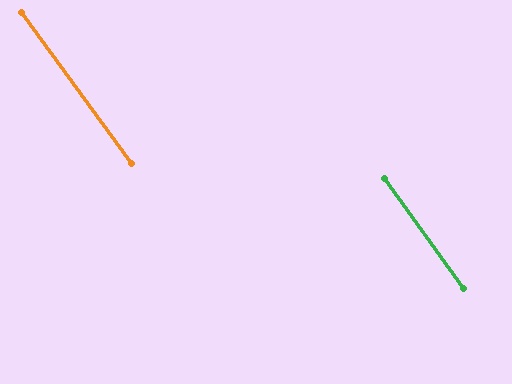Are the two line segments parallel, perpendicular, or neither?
Parallel — their directions differ by only 0.4°.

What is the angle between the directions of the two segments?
Approximately 0 degrees.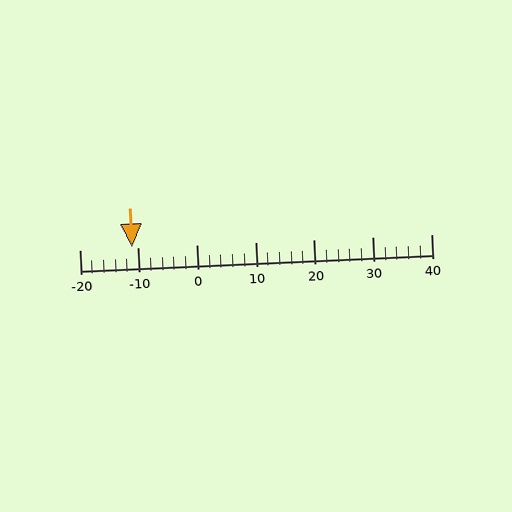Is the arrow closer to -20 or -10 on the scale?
The arrow is closer to -10.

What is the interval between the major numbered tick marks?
The major tick marks are spaced 10 units apart.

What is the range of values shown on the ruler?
The ruler shows values from -20 to 40.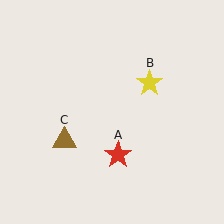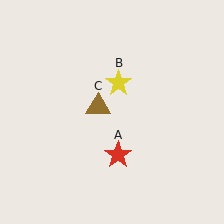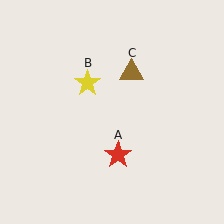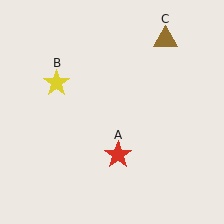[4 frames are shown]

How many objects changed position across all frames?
2 objects changed position: yellow star (object B), brown triangle (object C).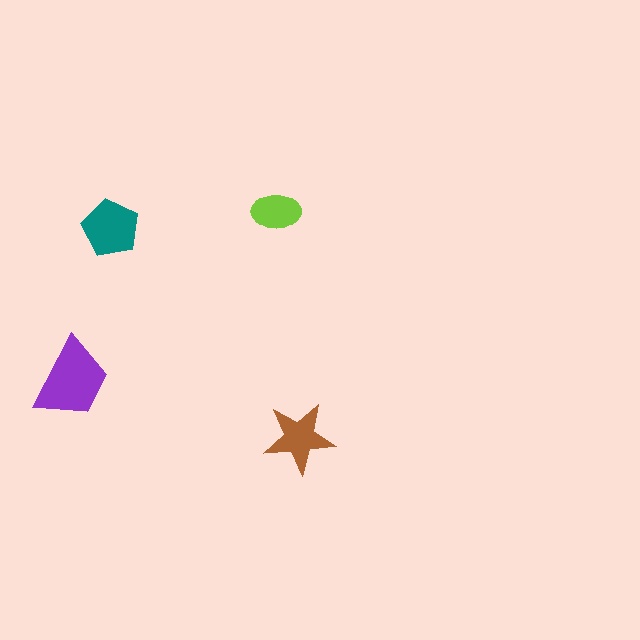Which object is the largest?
The purple trapezoid.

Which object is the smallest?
The lime ellipse.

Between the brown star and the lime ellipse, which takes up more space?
The brown star.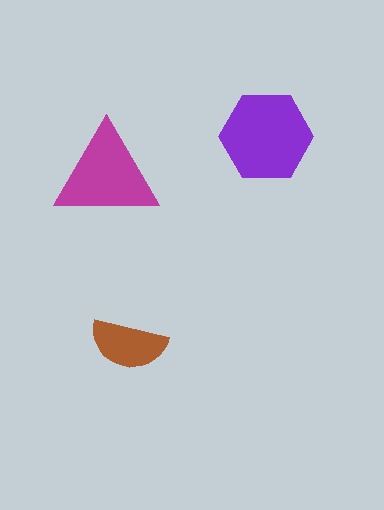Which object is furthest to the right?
The purple hexagon is rightmost.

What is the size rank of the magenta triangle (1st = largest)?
2nd.